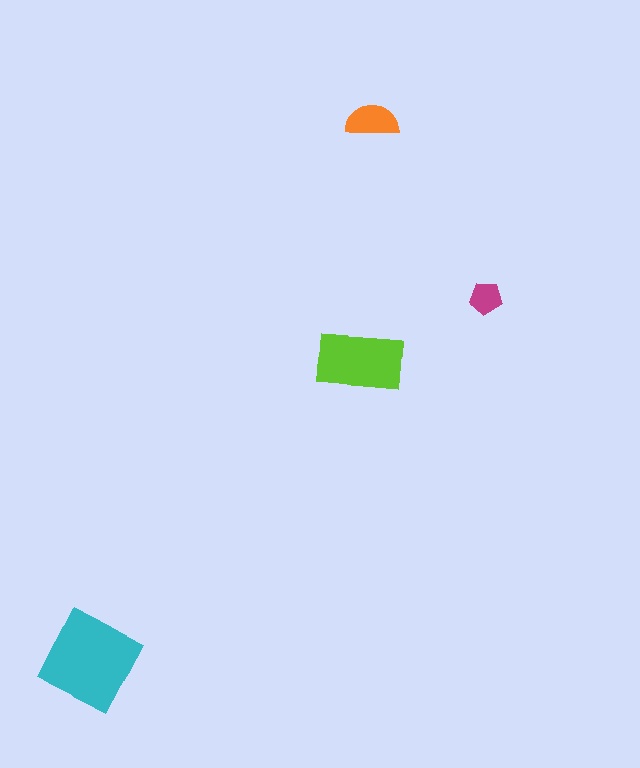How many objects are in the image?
There are 4 objects in the image.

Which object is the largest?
The cyan square.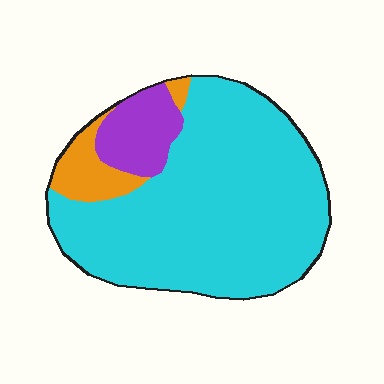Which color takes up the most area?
Cyan, at roughly 80%.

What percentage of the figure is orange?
Orange takes up about one tenth (1/10) of the figure.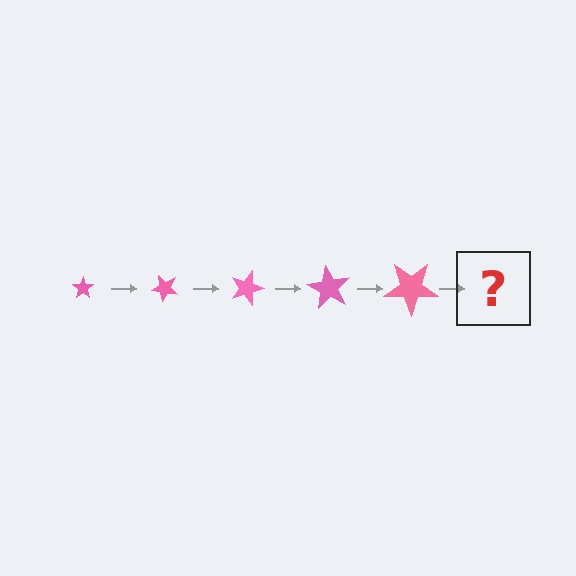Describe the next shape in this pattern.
It should be a star, larger than the previous one and rotated 225 degrees from the start.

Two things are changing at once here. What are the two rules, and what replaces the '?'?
The two rules are that the star grows larger each step and it rotates 45 degrees each step. The '?' should be a star, larger than the previous one and rotated 225 degrees from the start.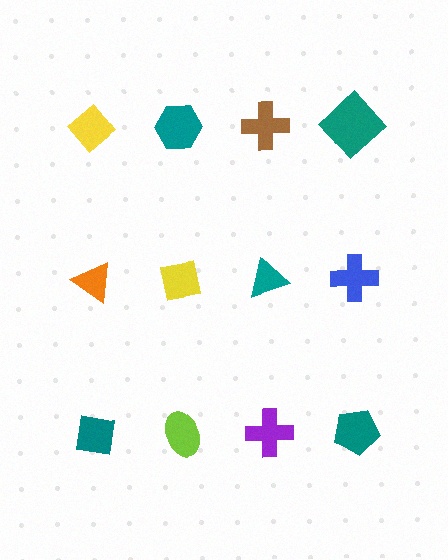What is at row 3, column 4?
A teal pentagon.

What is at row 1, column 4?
A teal diamond.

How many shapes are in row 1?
4 shapes.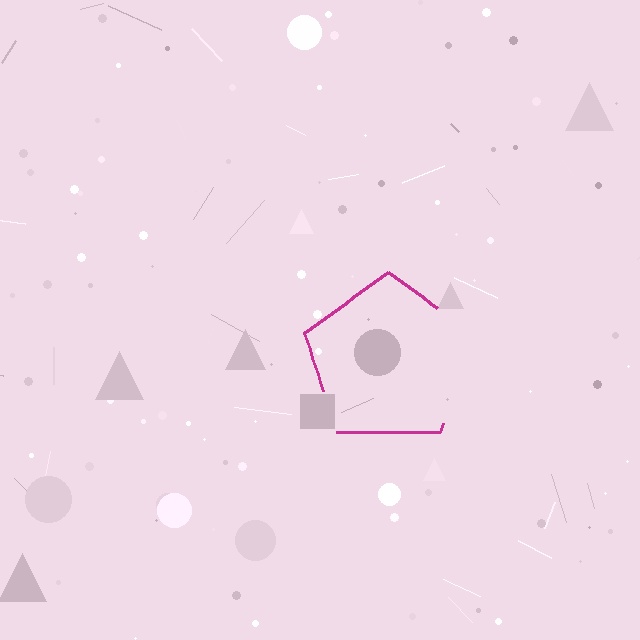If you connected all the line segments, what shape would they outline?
They would outline a pentagon.